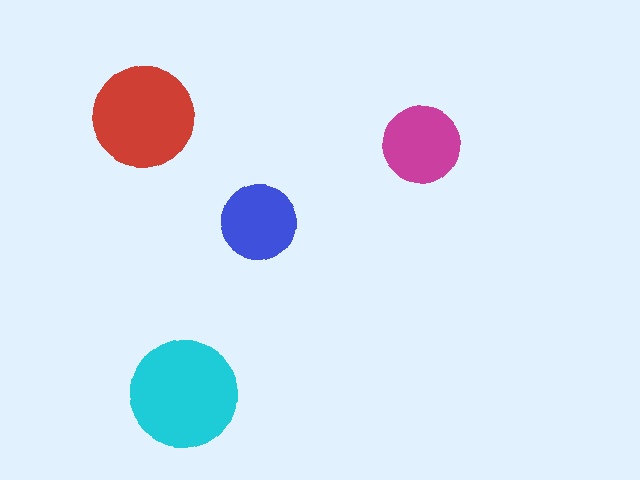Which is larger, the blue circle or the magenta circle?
The magenta one.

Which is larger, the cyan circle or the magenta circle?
The cyan one.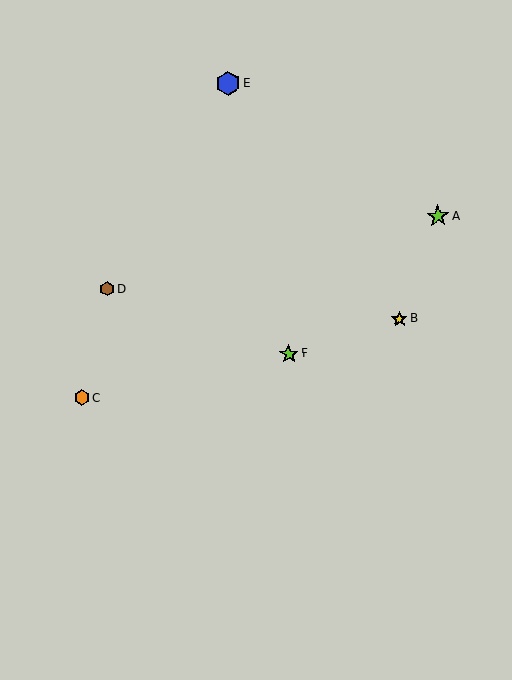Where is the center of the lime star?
The center of the lime star is at (289, 354).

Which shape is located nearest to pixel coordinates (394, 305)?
The yellow star (labeled B) at (400, 319) is nearest to that location.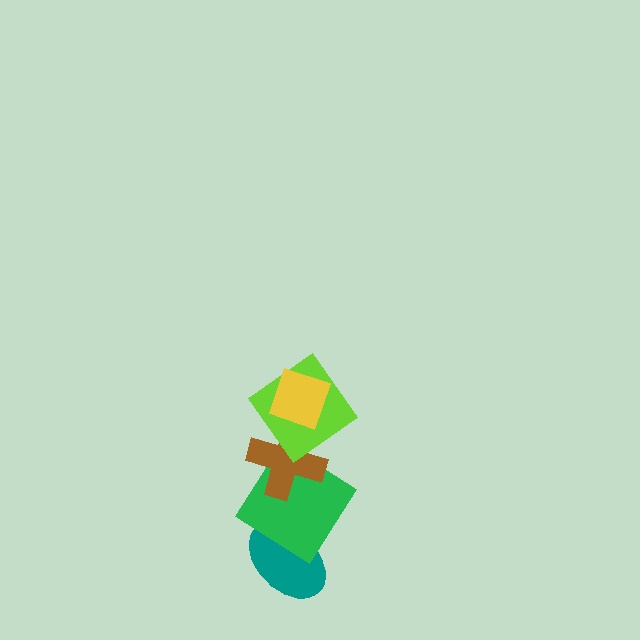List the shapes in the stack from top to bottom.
From top to bottom: the yellow diamond, the lime diamond, the brown cross, the green diamond, the teal ellipse.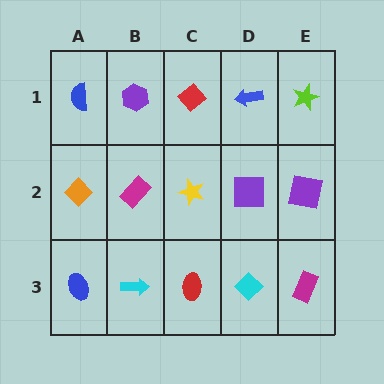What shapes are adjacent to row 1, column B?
A magenta rectangle (row 2, column B), a blue semicircle (row 1, column A), a red diamond (row 1, column C).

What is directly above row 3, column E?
A purple square.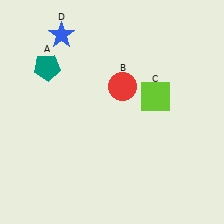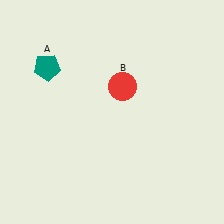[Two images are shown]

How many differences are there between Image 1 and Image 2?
There are 2 differences between the two images.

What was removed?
The blue star (D), the lime square (C) were removed in Image 2.